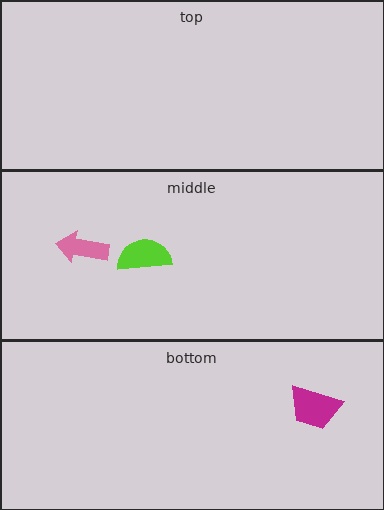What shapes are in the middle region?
The lime semicircle, the pink arrow.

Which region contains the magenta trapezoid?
The bottom region.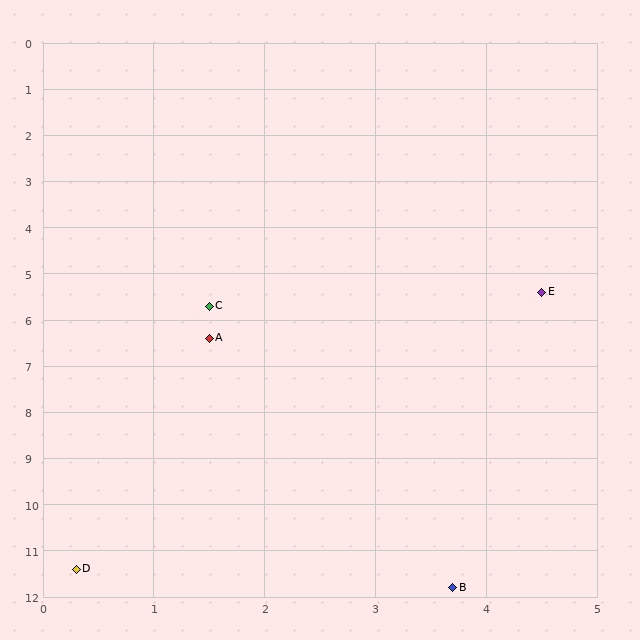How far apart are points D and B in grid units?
Points D and B are about 3.4 grid units apart.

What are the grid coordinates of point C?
Point C is at approximately (1.5, 5.7).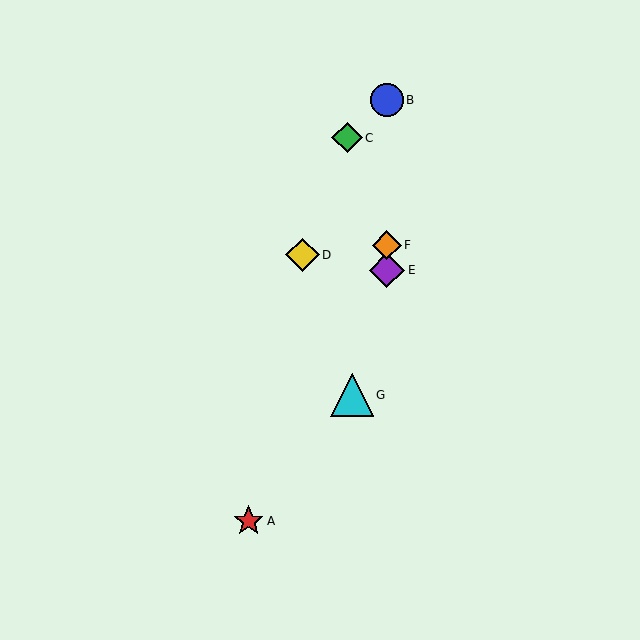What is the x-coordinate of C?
Object C is at x≈347.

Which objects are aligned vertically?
Objects B, E, F are aligned vertically.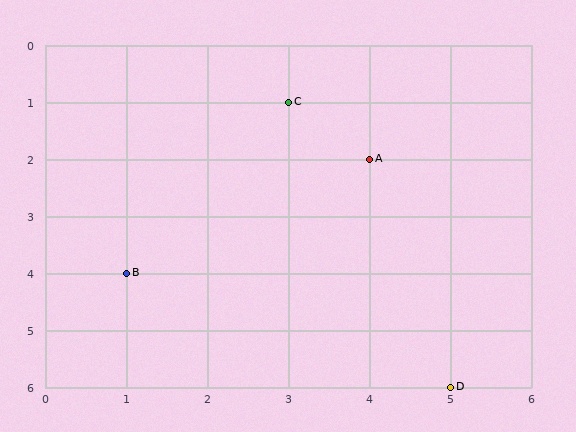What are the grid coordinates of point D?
Point D is at grid coordinates (5, 6).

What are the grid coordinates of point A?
Point A is at grid coordinates (4, 2).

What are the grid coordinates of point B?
Point B is at grid coordinates (1, 4).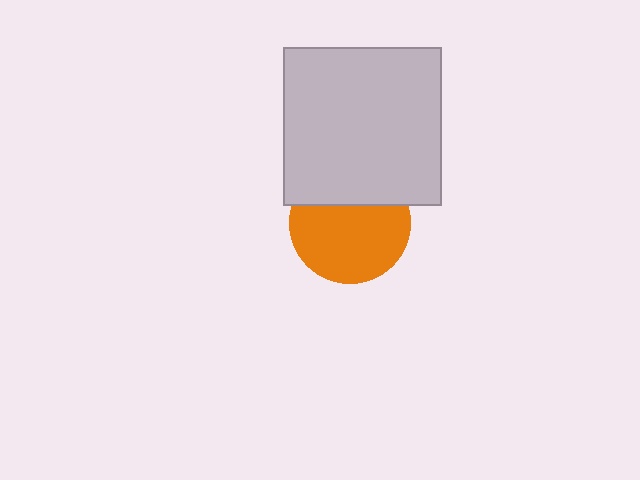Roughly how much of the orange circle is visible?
Most of it is visible (roughly 68%).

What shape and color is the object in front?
The object in front is a light gray square.